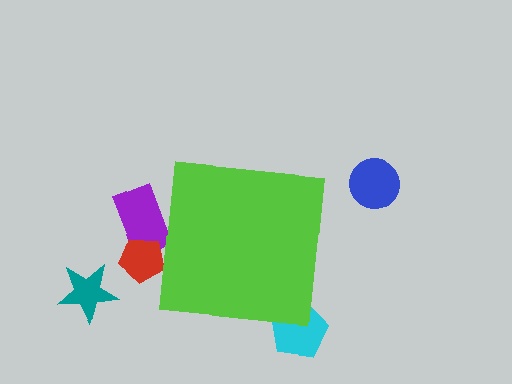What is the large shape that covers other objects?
A lime square.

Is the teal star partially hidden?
No, the teal star is fully visible.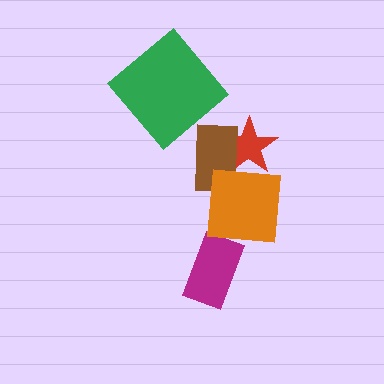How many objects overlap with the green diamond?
0 objects overlap with the green diamond.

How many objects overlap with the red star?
2 objects overlap with the red star.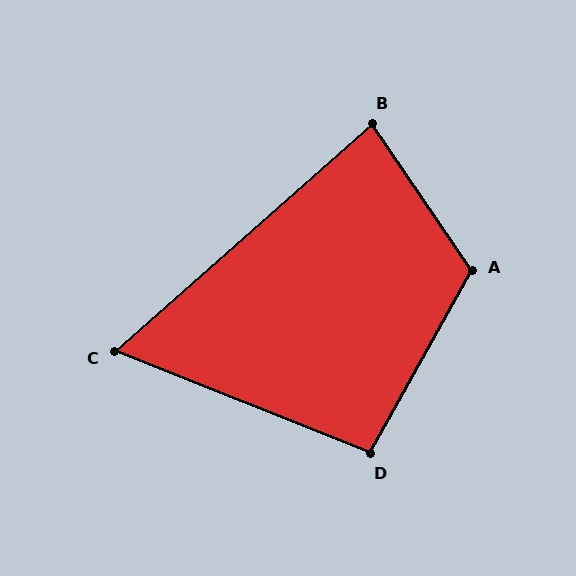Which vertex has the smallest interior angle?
C, at approximately 63 degrees.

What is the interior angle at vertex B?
Approximately 83 degrees (acute).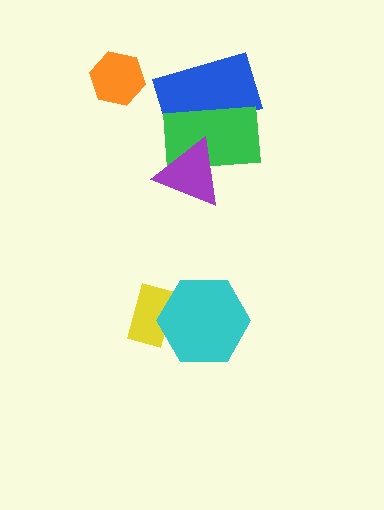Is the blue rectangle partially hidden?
Yes, it is partially covered by another shape.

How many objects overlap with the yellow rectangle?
1 object overlaps with the yellow rectangle.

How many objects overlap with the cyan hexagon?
1 object overlaps with the cyan hexagon.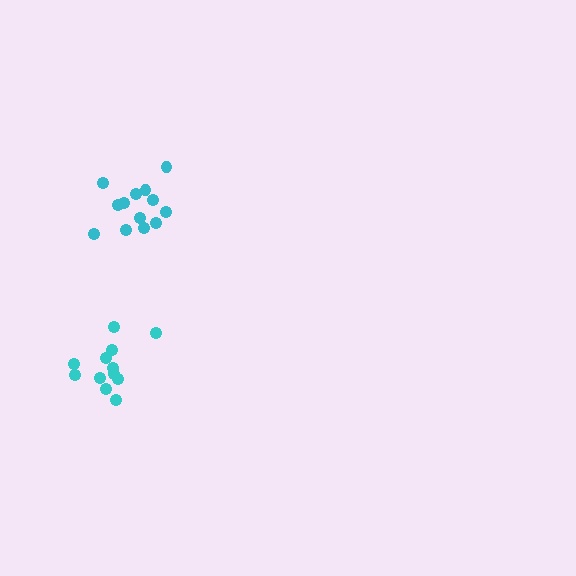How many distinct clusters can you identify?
There are 2 distinct clusters.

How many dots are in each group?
Group 1: 13 dots, Group 2: 12 dots (25 total).